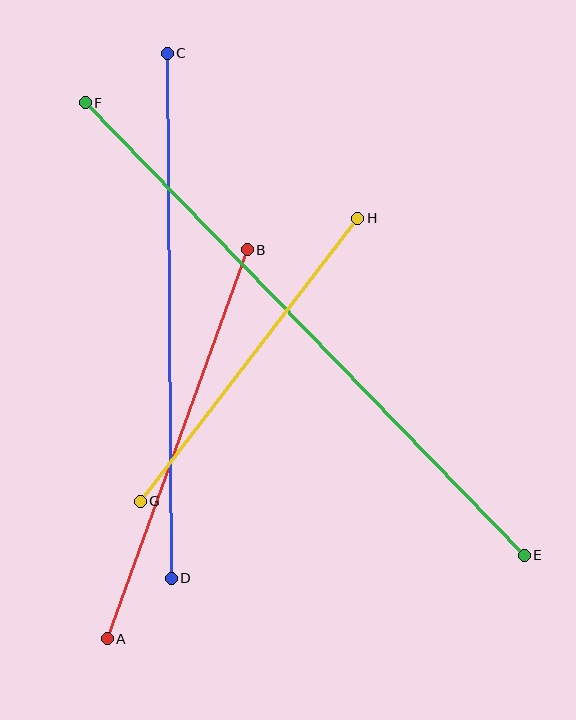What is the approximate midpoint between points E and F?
The midpoint is at approximately (305, 329) pixels.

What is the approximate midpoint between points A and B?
The midpoint is at approximately (177, 444) pixels.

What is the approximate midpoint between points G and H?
The midpoint is at approximately (249, 360) pixels.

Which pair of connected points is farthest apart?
Points E and F are farthest apart.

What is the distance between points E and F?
The distance is approximately 631 pixels.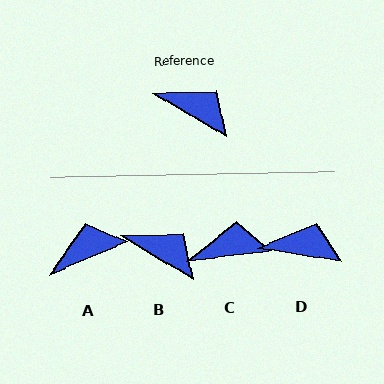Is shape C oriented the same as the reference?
No, it is off by about 38 degrees.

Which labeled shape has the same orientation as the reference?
B.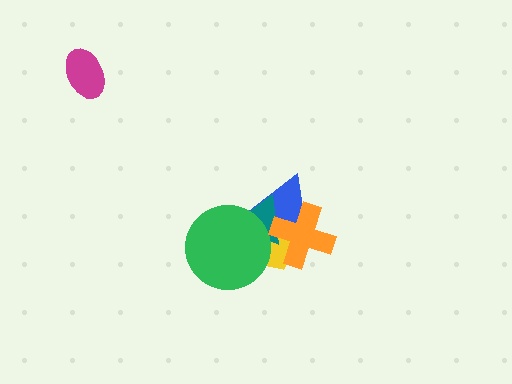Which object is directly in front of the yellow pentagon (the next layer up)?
The blue triangle is directly in front of the yellow pentagon.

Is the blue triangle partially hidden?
Yes, it is partially covered by another shape.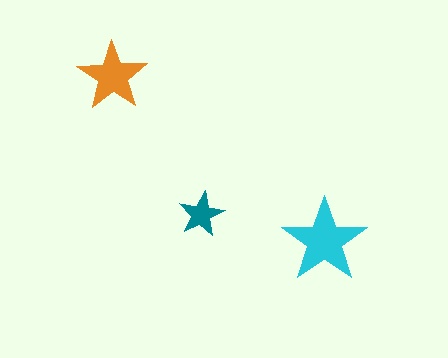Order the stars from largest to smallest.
the cyan one, the orange one, the teal one.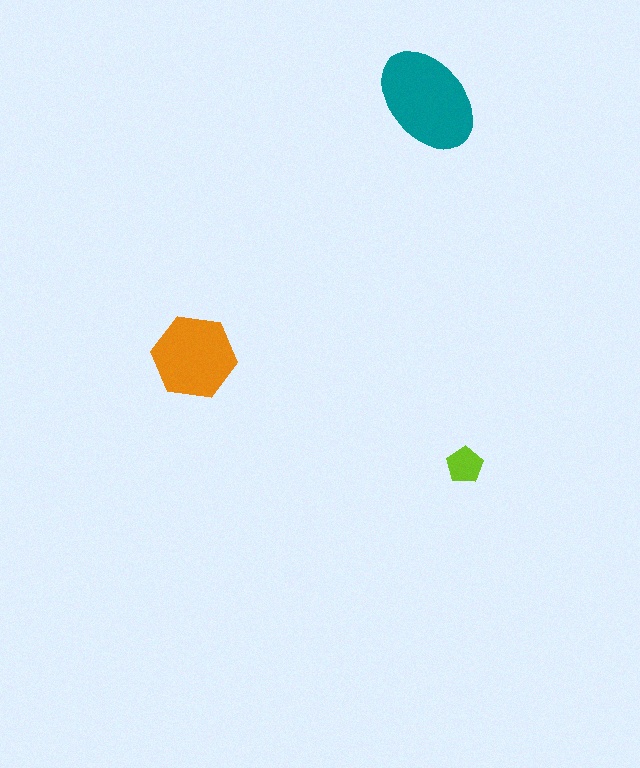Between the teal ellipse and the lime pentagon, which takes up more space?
The teal ellipse.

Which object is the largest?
The teal ellipse.